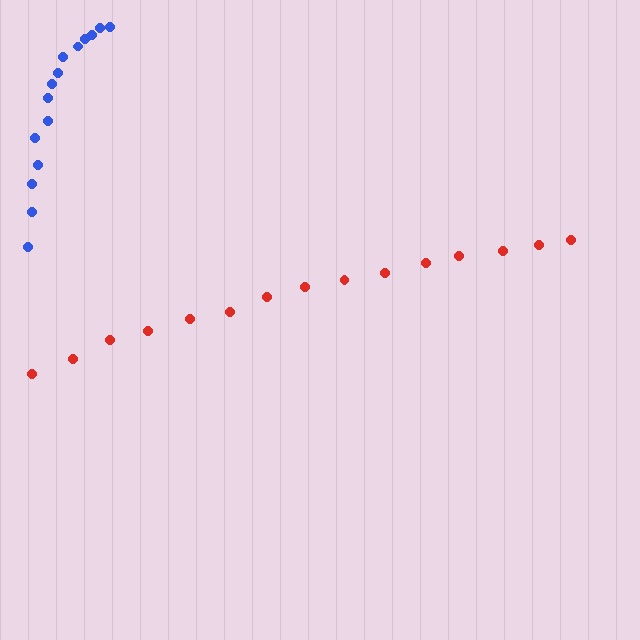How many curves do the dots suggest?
There are 2 distinct paths.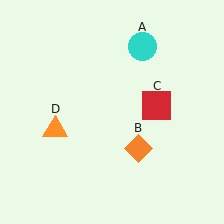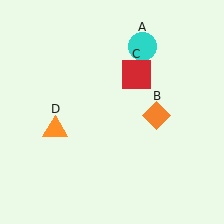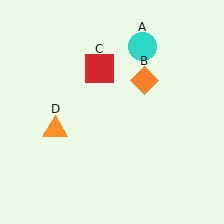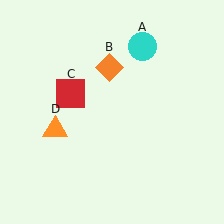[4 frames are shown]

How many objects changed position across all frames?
2 objects changed position: orange diamond (object B), red square (object C).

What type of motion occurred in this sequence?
The orange diamond (object B), red square (object C) rotated counterclockwise around the center of the scene.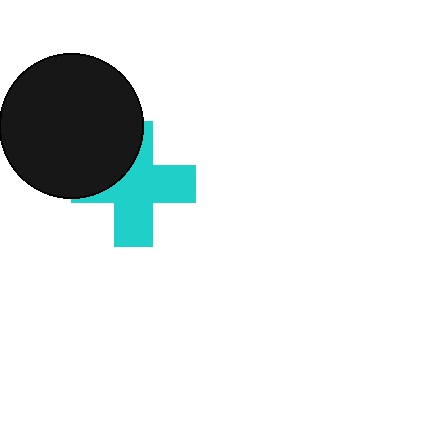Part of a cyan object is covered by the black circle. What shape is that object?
It is a cross.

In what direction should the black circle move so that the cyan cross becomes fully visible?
The black circle should move toward the upper-left. That is the shortest direction to clear the overlap and leave the cyan cross fully visible.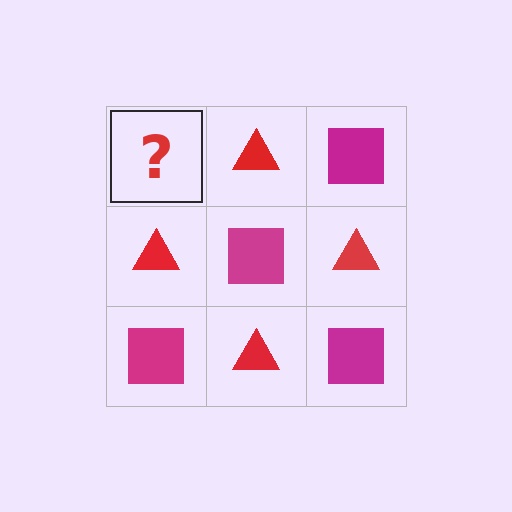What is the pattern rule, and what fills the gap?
The rule is that it alternates magenta square and red triangle in a checkerboard pattern. The gap should be filled with a magenta square.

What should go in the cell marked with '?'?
The missing cell should contain a magenta square.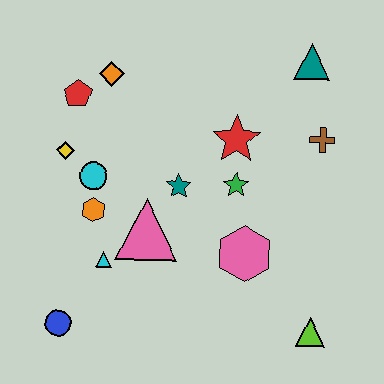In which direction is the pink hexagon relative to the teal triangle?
The pink hexagon is below the teal triangle.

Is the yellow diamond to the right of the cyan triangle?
No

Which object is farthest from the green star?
The blue circle is farthest from the green star.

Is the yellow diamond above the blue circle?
Yes